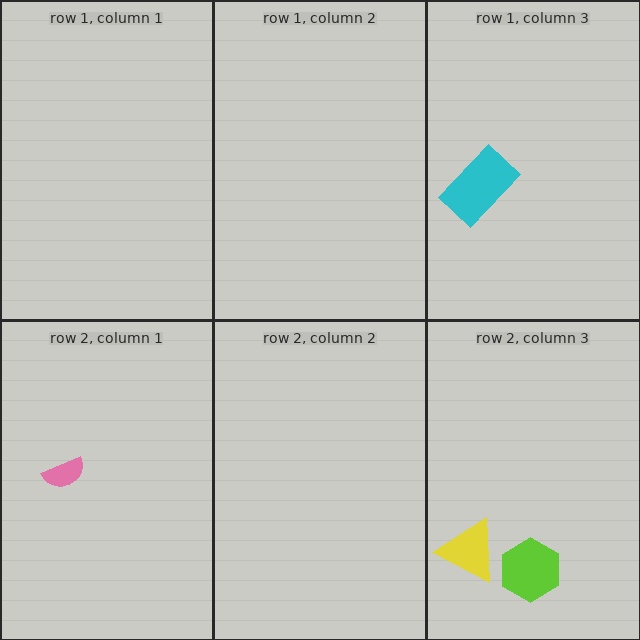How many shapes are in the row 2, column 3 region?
2.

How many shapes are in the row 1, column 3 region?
1.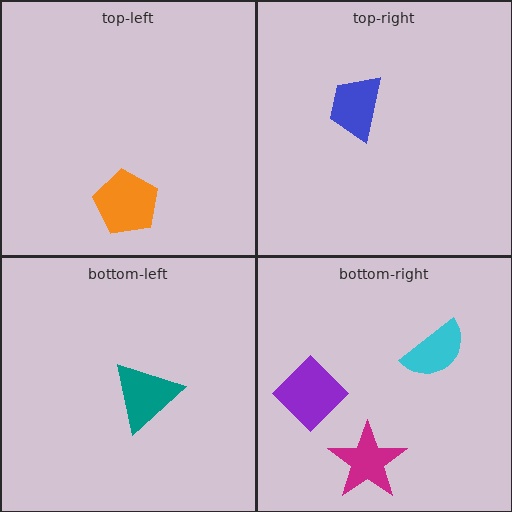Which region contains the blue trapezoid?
The top-right region.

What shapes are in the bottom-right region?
The magenta star, the cyan semicircle, the purple diamond.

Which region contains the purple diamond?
The bottom-right region.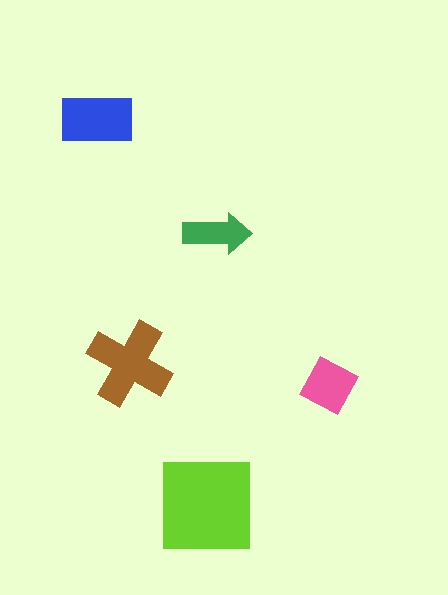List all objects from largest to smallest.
The lime square, the brown cross, the blue rectangle, the pink diamond, the green arrow.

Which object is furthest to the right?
The pink diamond is rightmost.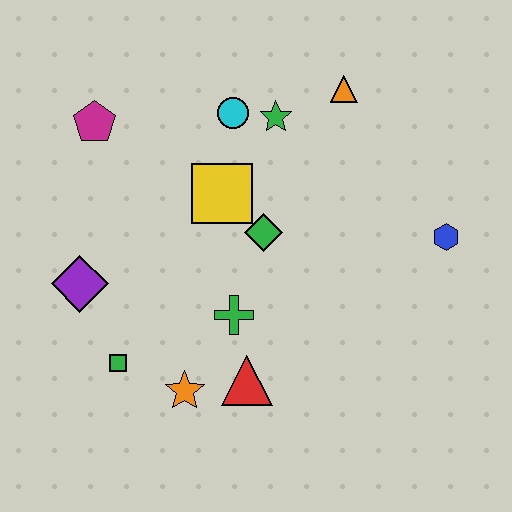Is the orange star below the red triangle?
Yes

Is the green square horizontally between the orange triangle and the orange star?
No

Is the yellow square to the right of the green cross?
No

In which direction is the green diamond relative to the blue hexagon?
The green diamond is to the left of the blue hexagon.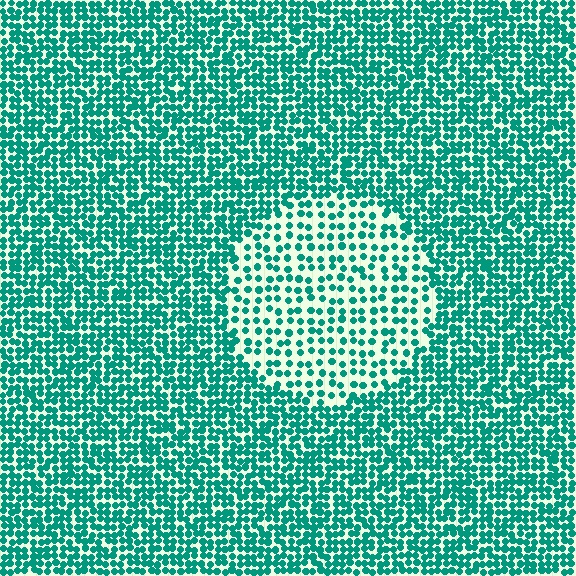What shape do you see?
I see a circle.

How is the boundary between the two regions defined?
The boundary is defined by a change in element density (approximately 2.0x ratio). All elements are the same color, size, and shape.